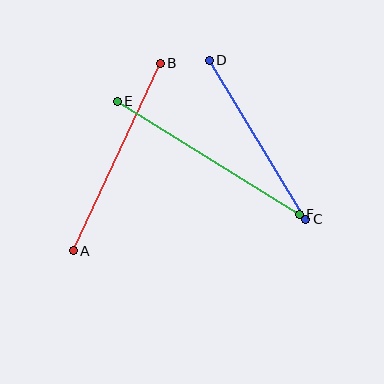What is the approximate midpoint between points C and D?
The midpoint is at approximately (258, 140) pixels.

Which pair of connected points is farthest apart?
Points E and F are farthest apart.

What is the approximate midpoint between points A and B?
The midpoint is at approximately (117, 157) pixels.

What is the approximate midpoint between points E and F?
The midpoint is at approximately (208, 158) pixels.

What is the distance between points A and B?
The distance is approximately 207 pixels.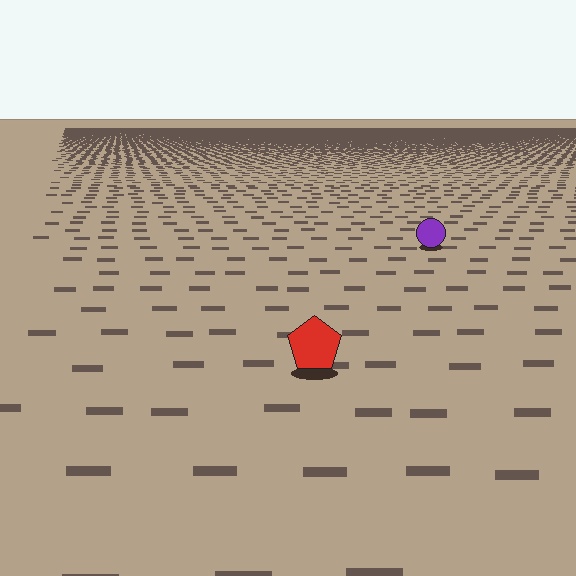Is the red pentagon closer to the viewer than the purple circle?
Yes. The red pentagon is closer — you can tell from the texture gradient: the ground texture is coarser near it.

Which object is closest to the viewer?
The red pentagon is closest. The texture marks near it are larger and more spread out.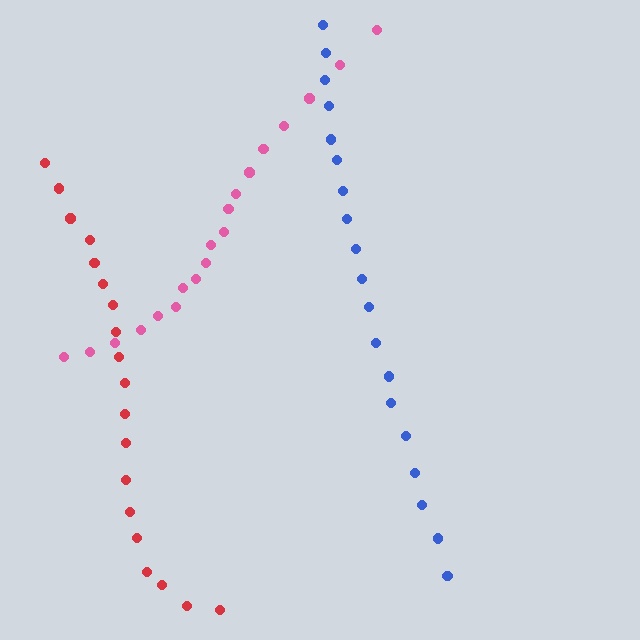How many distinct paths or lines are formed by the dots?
There are 3 distinct paths.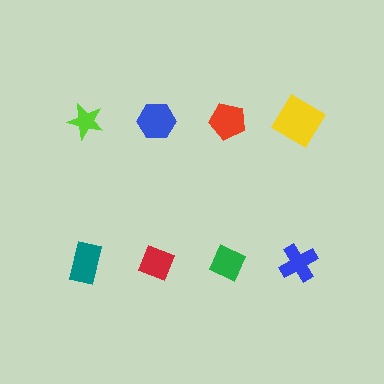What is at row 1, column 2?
A blue hexagon.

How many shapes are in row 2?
4 shapes.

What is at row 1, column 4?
A yellow diamond.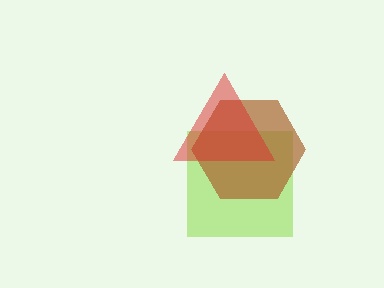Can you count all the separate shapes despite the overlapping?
Yes, there are 3 separate shapes.